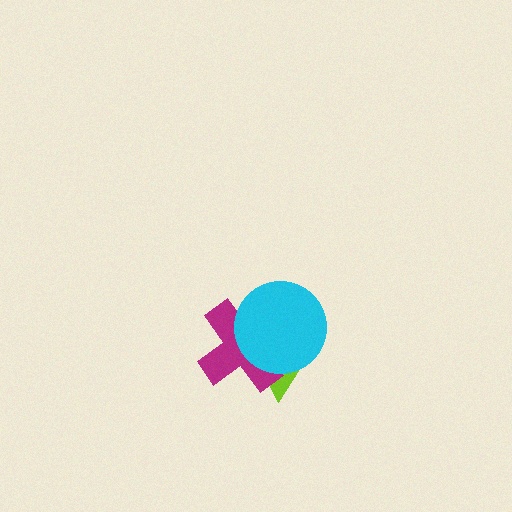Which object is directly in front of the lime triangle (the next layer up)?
The magenta cross is directly in front of the lime triangle.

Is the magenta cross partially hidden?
Yes, it is partially covered by another shape.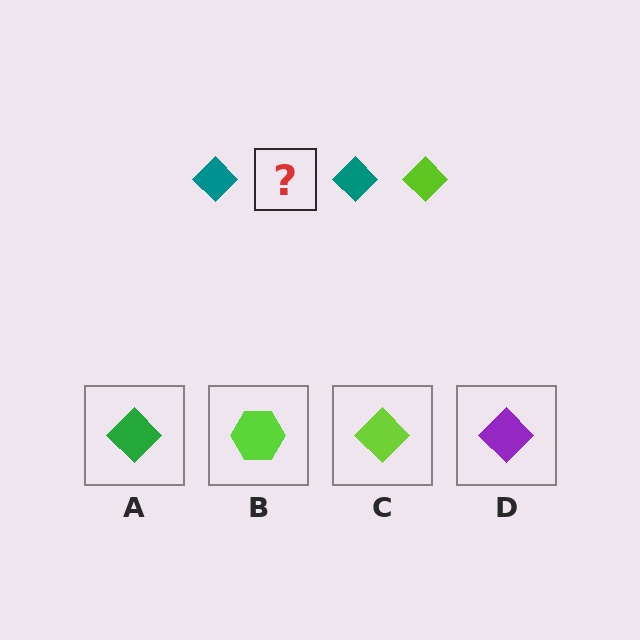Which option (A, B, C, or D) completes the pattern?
C.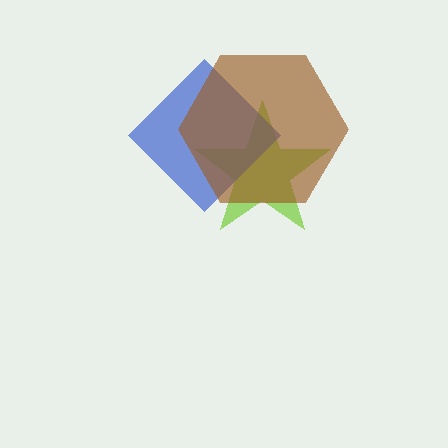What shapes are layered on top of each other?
The layered shapes are: a lime star, a blue diamond, a brown hexagon.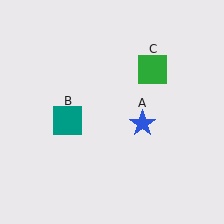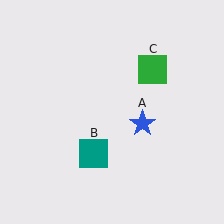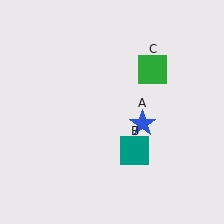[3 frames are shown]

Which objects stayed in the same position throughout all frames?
Blue star (object A) and green square (object C) remained stationary.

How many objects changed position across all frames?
1 object changed position: teal square (object B).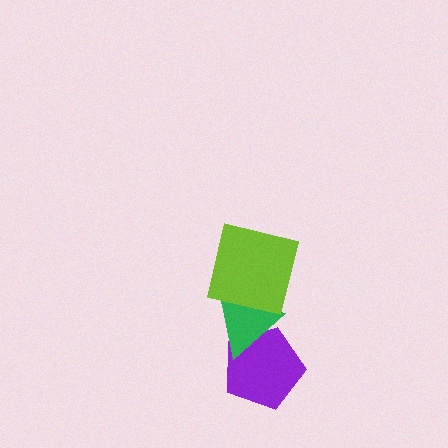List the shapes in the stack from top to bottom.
From top to bottom: the lime square, the green triangle, the purple pentagon.